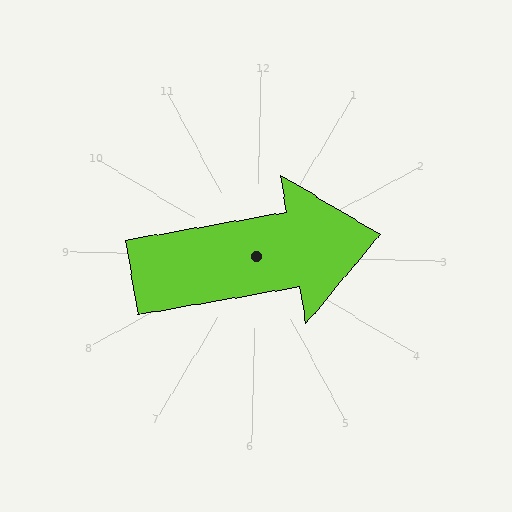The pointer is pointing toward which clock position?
Roughly 3 o'clock.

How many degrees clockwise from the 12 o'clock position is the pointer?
Approximately 79 degrees.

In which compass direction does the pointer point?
East.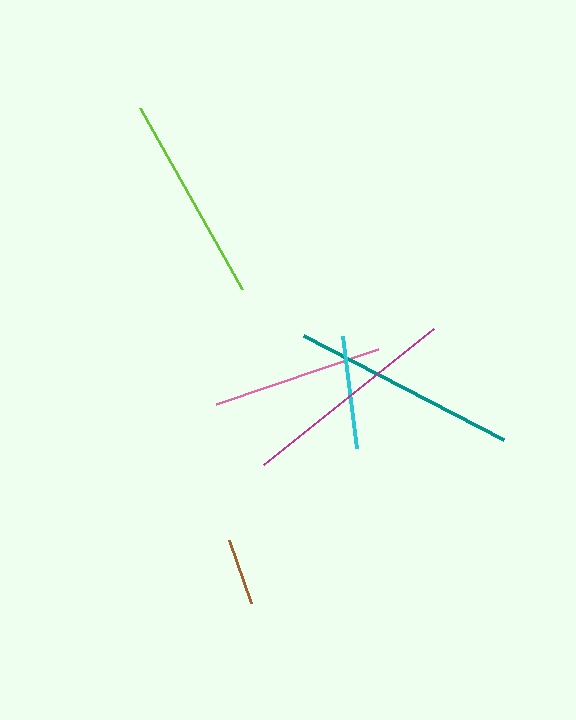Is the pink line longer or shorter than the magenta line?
The magenta line is longer than the pink line.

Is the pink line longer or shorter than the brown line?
The pink line is longer than the brown line.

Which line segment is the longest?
The teal line is the longest at approximately 226 pixels.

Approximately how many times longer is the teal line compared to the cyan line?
The teal line is approximately 2.0 times the length of the cyan line.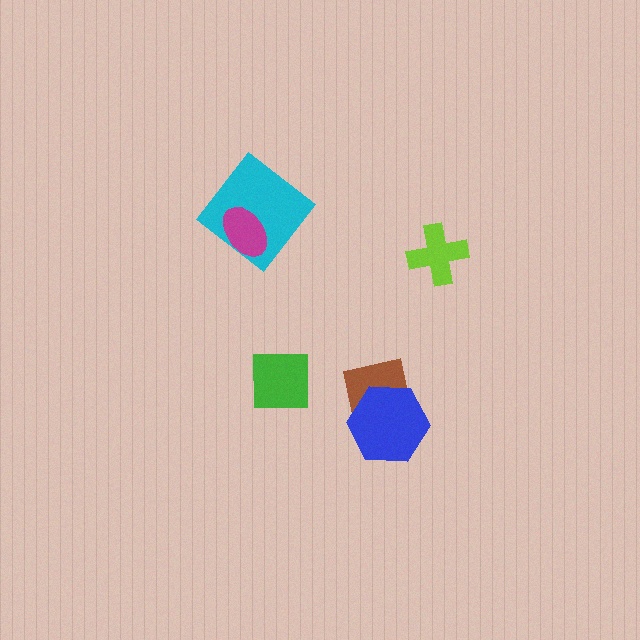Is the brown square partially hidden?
Yes, it is partially covered by another shape.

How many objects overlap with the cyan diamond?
1 object overlaps with the cyan diamond.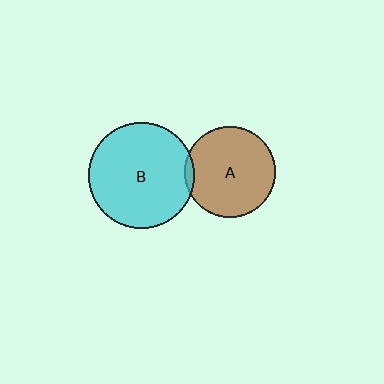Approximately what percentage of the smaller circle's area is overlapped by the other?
Approximately 5%.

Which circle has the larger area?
Circle B (cyan).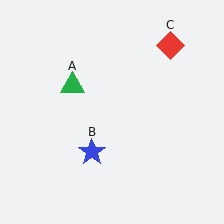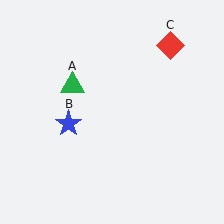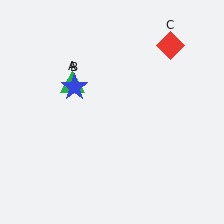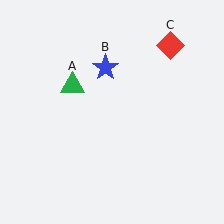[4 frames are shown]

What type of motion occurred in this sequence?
The blue star (object B) rotated clockwise around the center of the scene.